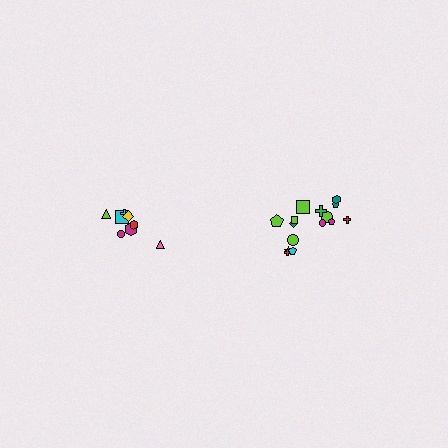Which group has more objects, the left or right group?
The right group.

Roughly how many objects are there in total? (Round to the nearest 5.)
Roughly 25 objects in total.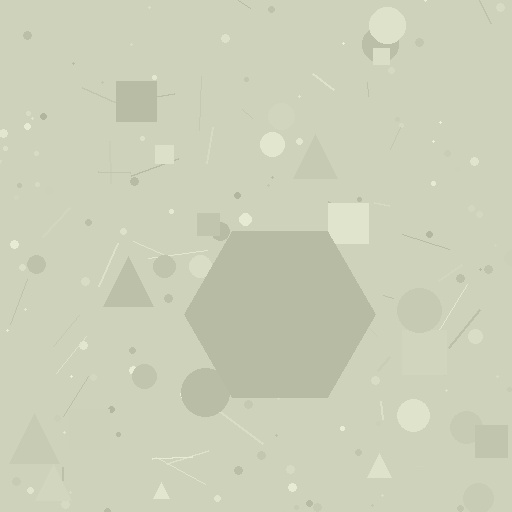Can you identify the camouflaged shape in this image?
The camouflaged shape is a hexagon.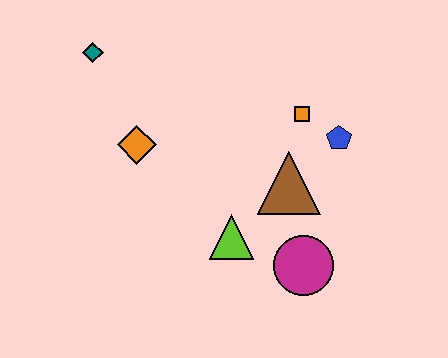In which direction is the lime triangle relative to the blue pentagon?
The lime triangle is to the left of the blue pentagon.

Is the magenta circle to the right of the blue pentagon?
No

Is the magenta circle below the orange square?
Yes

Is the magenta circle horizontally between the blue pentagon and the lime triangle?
Yes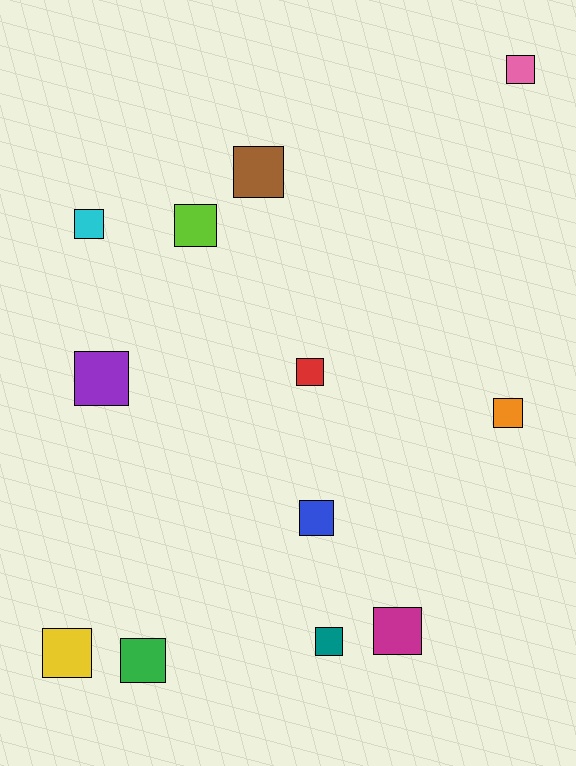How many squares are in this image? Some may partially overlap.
There are 12 squares.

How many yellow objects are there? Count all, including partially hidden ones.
There is 1 yellow object.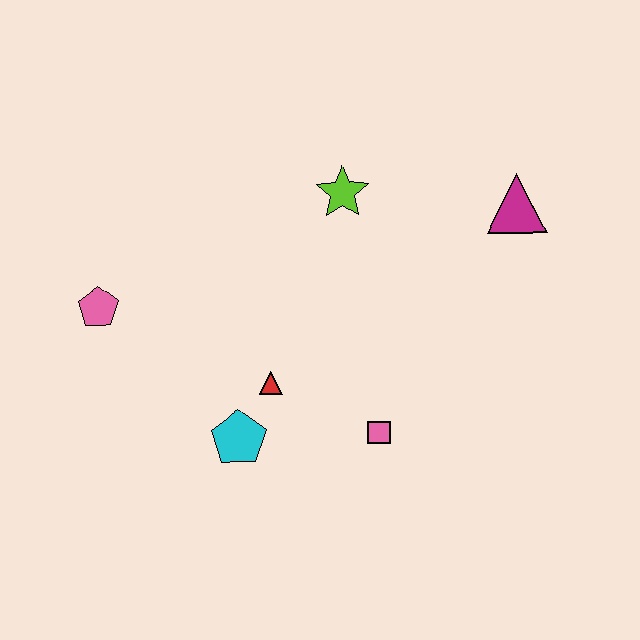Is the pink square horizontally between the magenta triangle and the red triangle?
Yes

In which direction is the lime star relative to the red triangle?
The lime star is above the red triangle.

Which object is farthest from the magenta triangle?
The pink pentagon is farthest from the magenta triangle.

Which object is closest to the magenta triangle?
The lime star is closest to the magenta triangle.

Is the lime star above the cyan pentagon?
Yes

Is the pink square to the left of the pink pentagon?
No